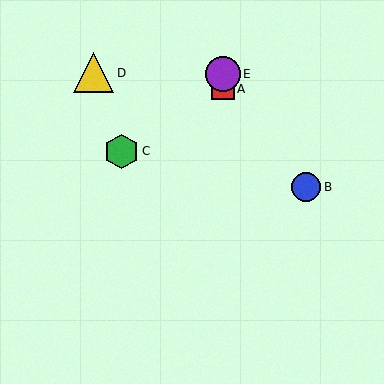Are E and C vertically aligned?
No, E is at x≈223 and C is at x≈121.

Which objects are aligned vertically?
Objects A, E are aligned vertically.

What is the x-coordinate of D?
Object D is at x≈93.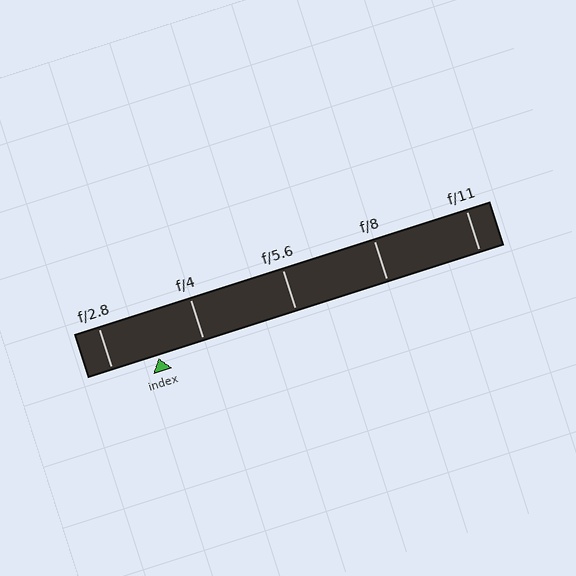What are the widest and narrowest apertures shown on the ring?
The widest aperture shown is f/2.8 and the narrowest is f/11.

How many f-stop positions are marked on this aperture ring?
There are 5 f-stop positions marked.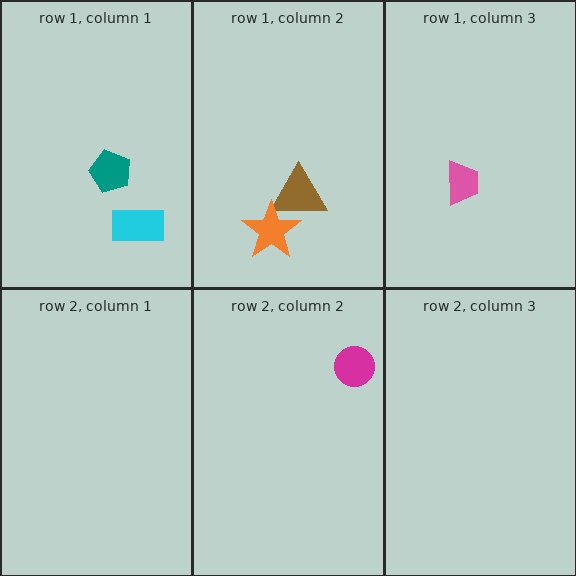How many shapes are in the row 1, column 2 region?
2.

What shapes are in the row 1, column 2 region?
The brown triangle, the orange star.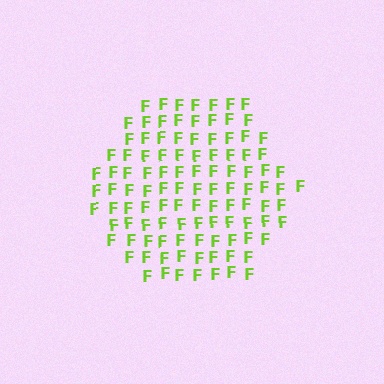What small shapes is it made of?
It is made of small letter F's.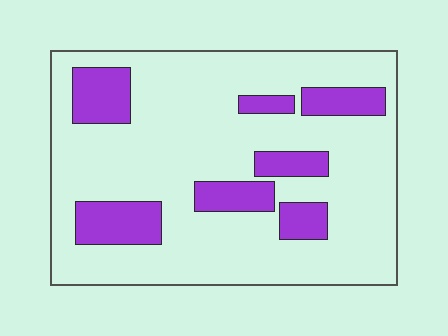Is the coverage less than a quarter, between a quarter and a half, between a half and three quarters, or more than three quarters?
Less than a quarter.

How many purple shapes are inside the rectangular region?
7.